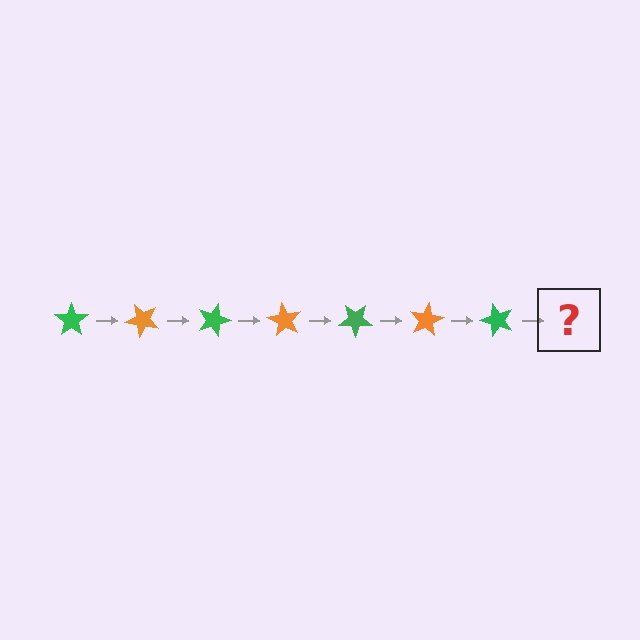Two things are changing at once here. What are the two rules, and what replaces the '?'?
The two rules are that it rotates 45 degrees each step and the color cycles through green and orange. The '?' should be an orange star, rotated 315 degrees from the start.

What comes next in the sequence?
The next element should be an orange star, rotated 315 degrees from the start.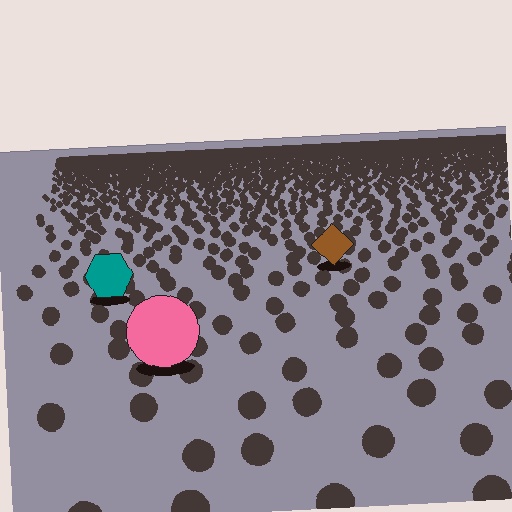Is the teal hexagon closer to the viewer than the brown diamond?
Yes. The teal hexagon is closer — you can tell from the texture gradient: the ground texture is coarser near it.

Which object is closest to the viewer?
The pink circle is closest. The texture marks near it are larger and more spread out.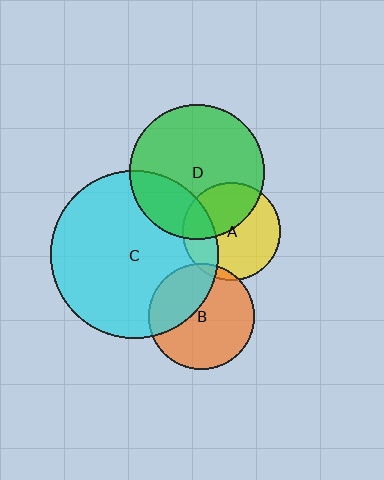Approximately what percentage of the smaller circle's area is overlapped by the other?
Approximately 25%.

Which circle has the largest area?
Circle C (cyan).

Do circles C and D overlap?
Yes.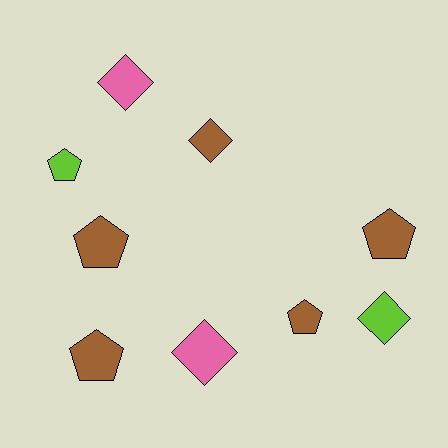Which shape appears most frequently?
Pentagon, with 5 objects.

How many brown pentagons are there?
There are 4 brown pentagons.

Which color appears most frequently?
Brown, with 5 objects.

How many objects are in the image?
There are 9 objects.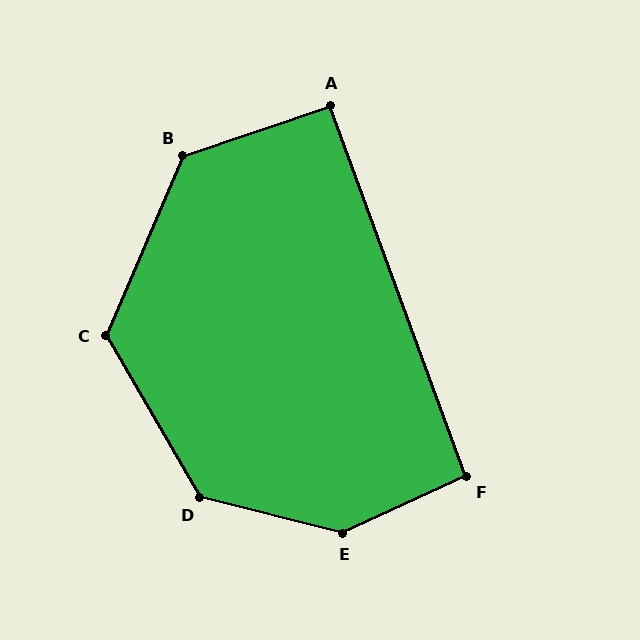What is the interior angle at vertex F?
Approximately 94 degrees (approximately right).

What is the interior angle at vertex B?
Approximately 132 degrees (obtuse).